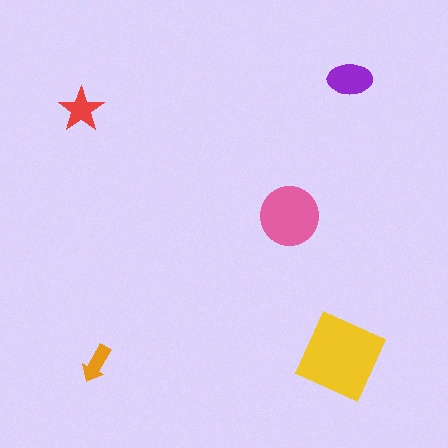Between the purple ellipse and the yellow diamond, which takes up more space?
The yellow diamond.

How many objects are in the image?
There are 5 objects in the image.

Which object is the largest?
The yellow diamond.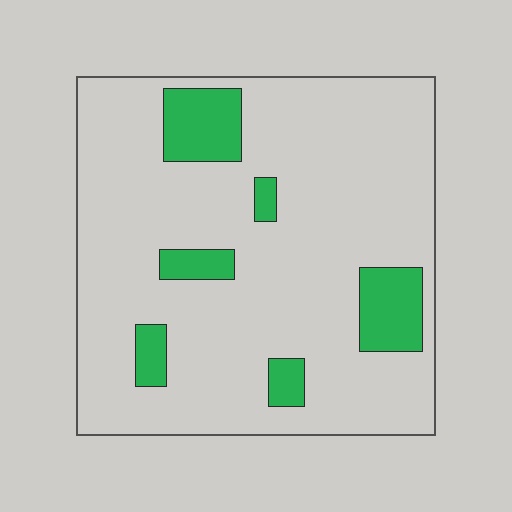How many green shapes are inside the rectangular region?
6.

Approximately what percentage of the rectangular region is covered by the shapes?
Approximately 15%.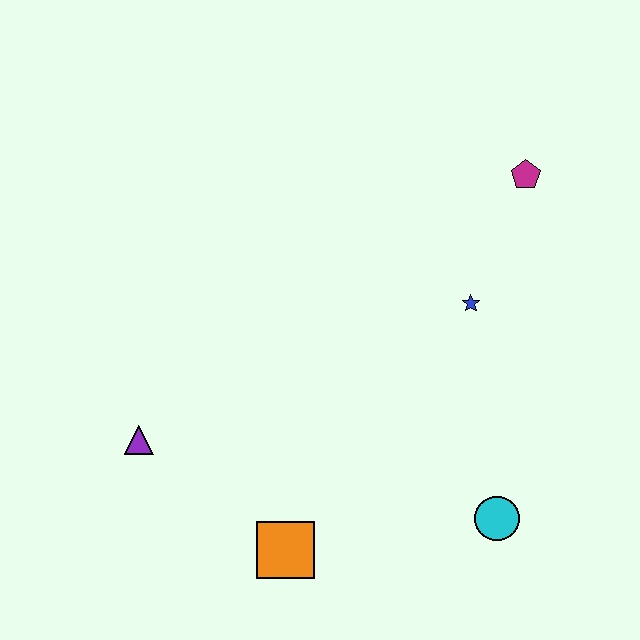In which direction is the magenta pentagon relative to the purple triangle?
The magenta pentagon is to the right of the purple triangle.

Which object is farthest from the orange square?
The magenta pentagon is farthest from the orange square.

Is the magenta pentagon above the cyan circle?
Yes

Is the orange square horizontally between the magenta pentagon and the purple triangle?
Yes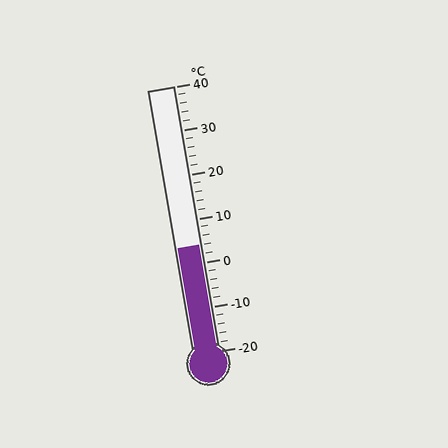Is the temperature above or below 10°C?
The temperature is below 10°C.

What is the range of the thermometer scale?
The thermometer scale ranges from -20°C to 40°C.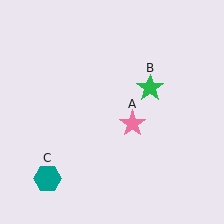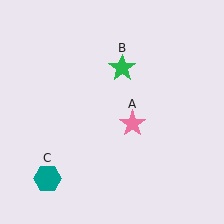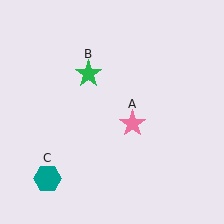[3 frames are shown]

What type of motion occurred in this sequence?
The green star (object B) rotated counterclockwise around the center of the scene.